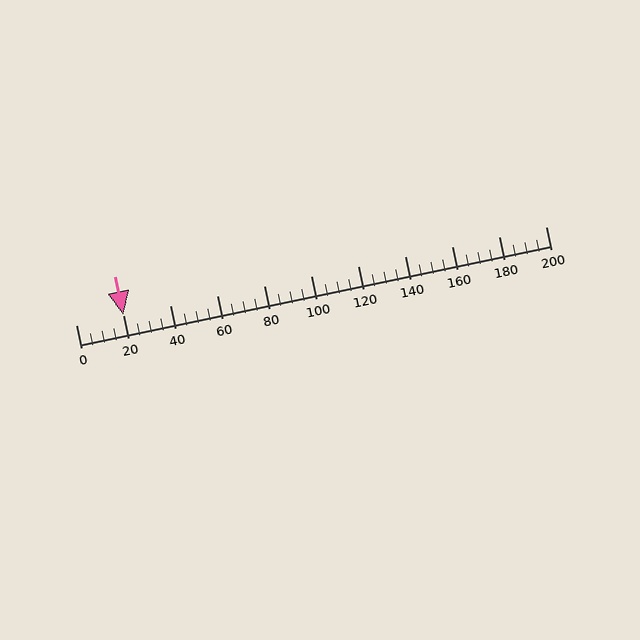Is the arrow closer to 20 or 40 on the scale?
The arrow is closer to 20.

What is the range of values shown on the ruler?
The ruler shows values from 0 to 200.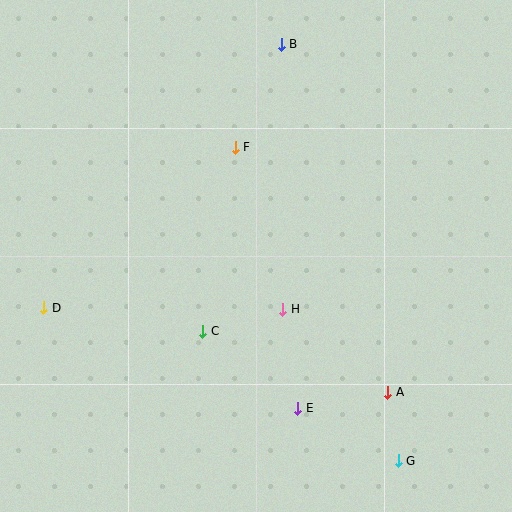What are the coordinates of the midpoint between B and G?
The midpoint between B and G is at (340, 253).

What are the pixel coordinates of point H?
Point H is at (283, 309).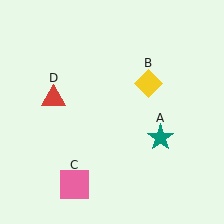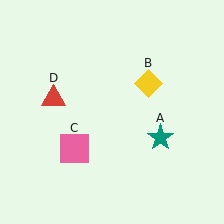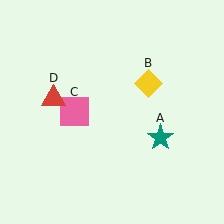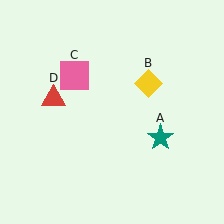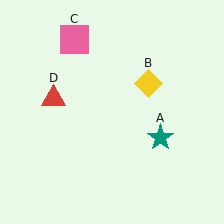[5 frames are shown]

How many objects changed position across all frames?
1 object changed position: pink square (object C).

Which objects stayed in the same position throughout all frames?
Teal star (object A) and yellow diamond (object B) and red triangle (object D) remained stationary.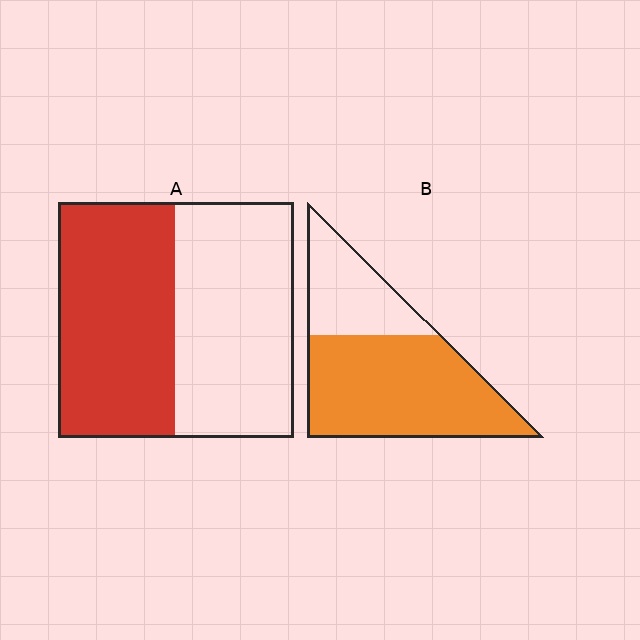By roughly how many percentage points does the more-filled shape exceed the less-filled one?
By roughly 20 percentage points (B over A).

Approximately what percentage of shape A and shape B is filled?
A is approximately 50% and B is approximately 70%.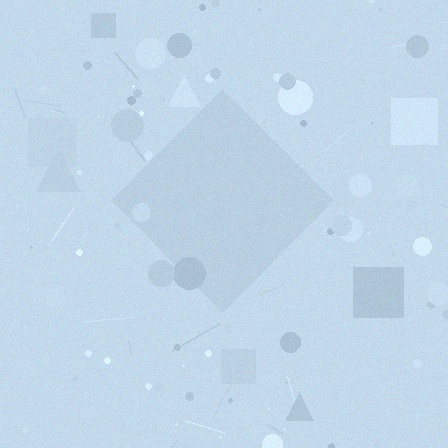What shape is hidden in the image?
A diamond is hidden in the image.